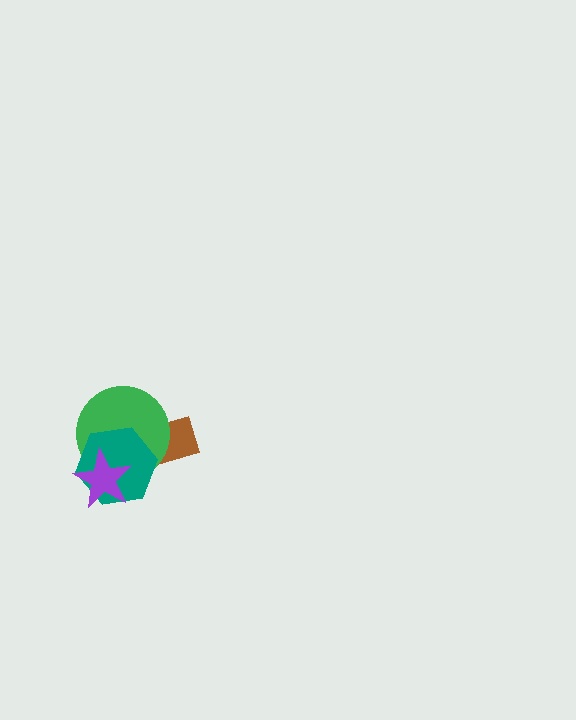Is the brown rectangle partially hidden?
Yes, it is partially covered by another shape.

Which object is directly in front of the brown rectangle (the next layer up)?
The green circle is directly in front of the brown rectangle.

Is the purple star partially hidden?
No, no other shape covers it.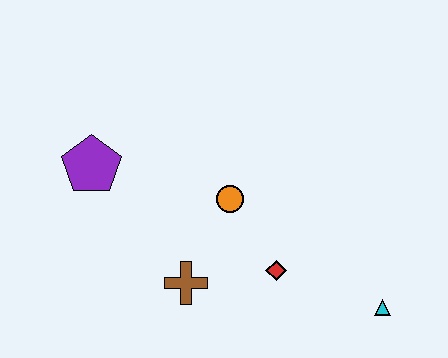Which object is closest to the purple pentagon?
The orange circle is closest to the purple pentagon.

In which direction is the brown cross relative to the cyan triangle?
The brown cross is to the left of the cyan triangle.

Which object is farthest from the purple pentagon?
The cyan triangle is farthest from the purple pentagon.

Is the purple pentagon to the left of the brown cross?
Yes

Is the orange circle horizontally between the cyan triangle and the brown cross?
Yes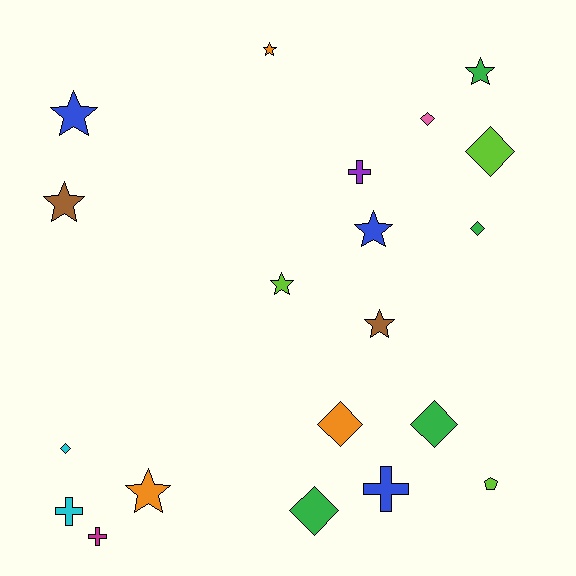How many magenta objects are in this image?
There is 1 magenta object.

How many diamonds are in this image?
There are 7 diamonds.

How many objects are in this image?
There are 20 objects.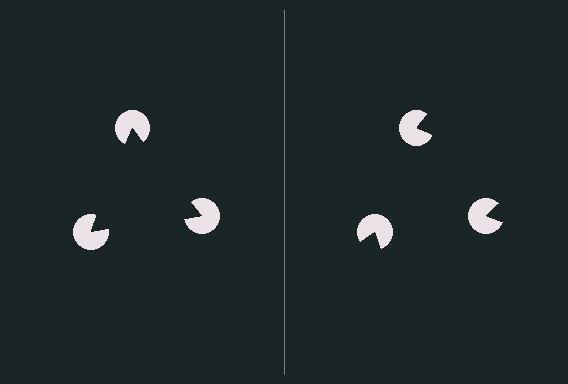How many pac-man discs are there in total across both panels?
6 — 3 on each side.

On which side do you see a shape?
An illusory triangle appears on the left side. On the right side the wedge cuts are rotated, so no coherent shape forms.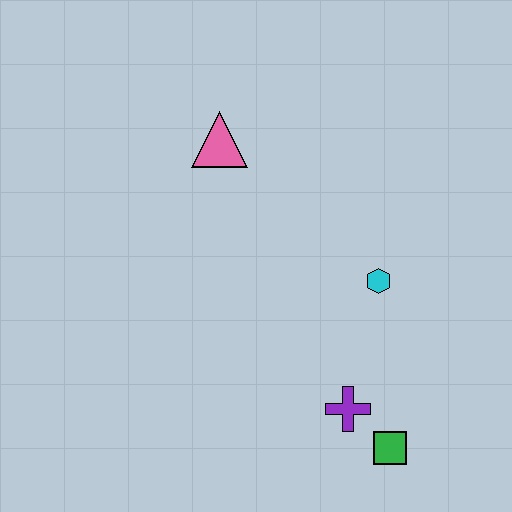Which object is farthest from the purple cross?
The pink triangle is farthest from the purple cross.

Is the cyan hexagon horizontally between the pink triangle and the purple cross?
No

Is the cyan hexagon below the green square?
No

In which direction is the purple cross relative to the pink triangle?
The purple cross is below the pink triangle.